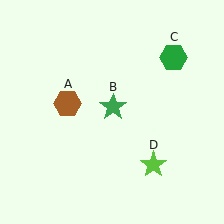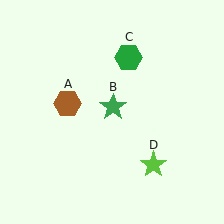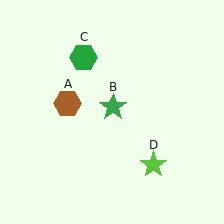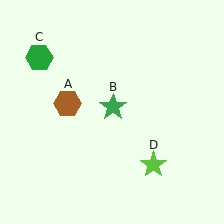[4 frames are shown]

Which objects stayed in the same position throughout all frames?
Brown hexagon (object A) and green star (object B) and lime star (object D) remained stationary.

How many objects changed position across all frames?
1 object changed position: green hexagon (object C).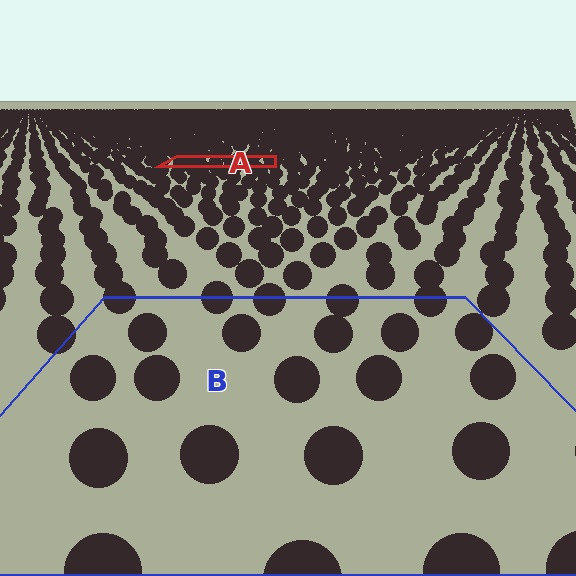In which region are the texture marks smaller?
The texture marks are smaller in region A, because it is farther away.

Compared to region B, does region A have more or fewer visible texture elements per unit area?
Region A has more texture elements per unit area — they are packed more densely because it is farther away.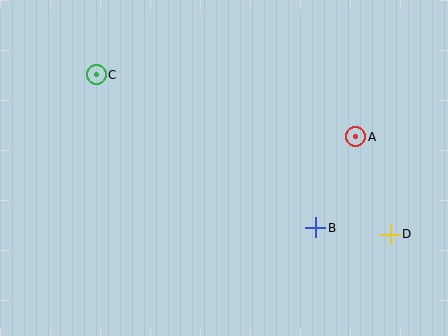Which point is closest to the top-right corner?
Point A is closest to the top-right corner.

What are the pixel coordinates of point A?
Point A is at (356, 137).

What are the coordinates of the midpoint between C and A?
The midpoint between C and A is at (226, 106).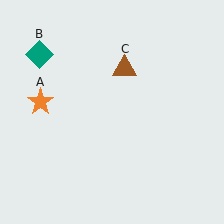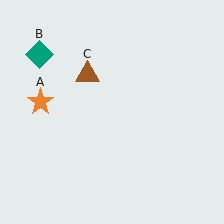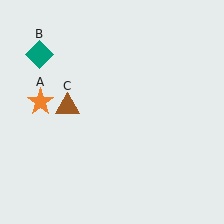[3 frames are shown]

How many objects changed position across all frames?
1 object changed position: brown triangle (object C).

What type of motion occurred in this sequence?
The brown triangle (object C) rotated counterclockwise around the center of the scene.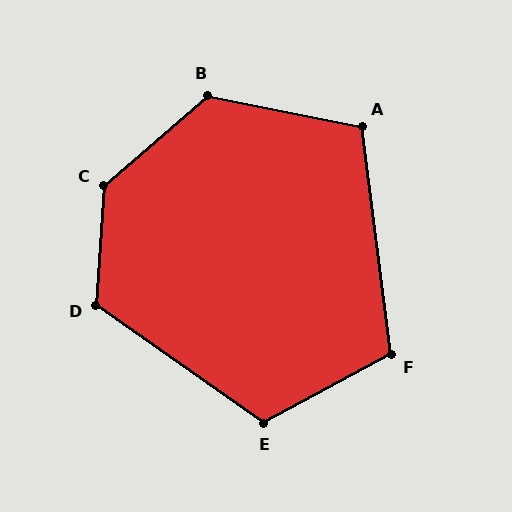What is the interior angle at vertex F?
Approximately 111 degrees (obtuse).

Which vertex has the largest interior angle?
C, at approximately 135 degrees.